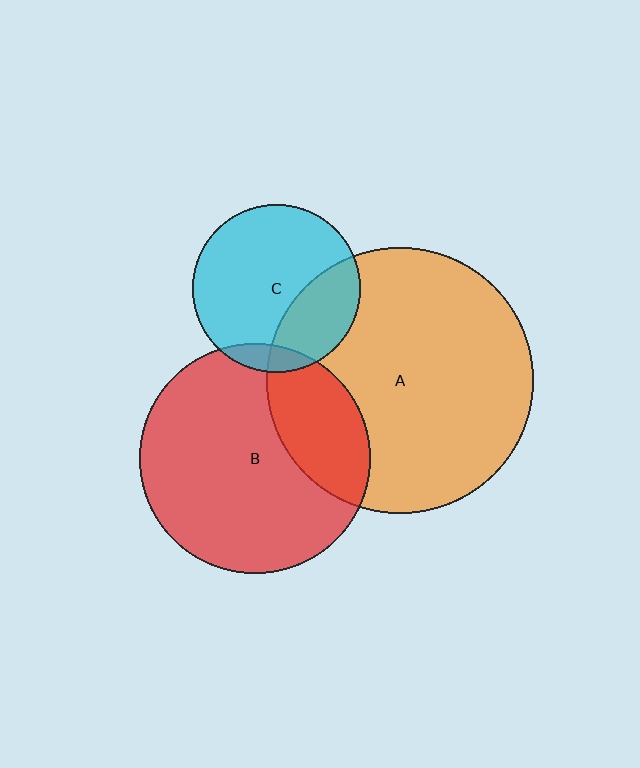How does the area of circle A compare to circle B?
Approximately 1.3 times.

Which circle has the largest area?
Circle A (orange).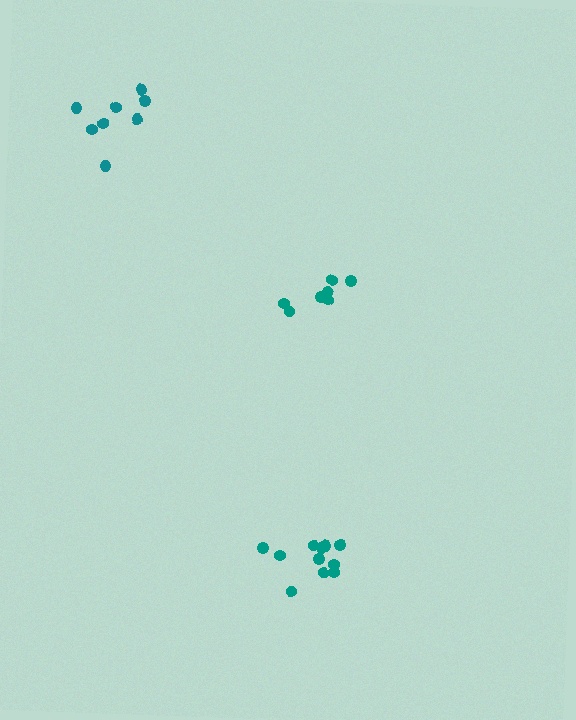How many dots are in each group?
Group 1: 7 dots, Group 2: 11 dots, Group 3: 8 dots (26 total).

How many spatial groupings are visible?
There are 3 spatial groupings.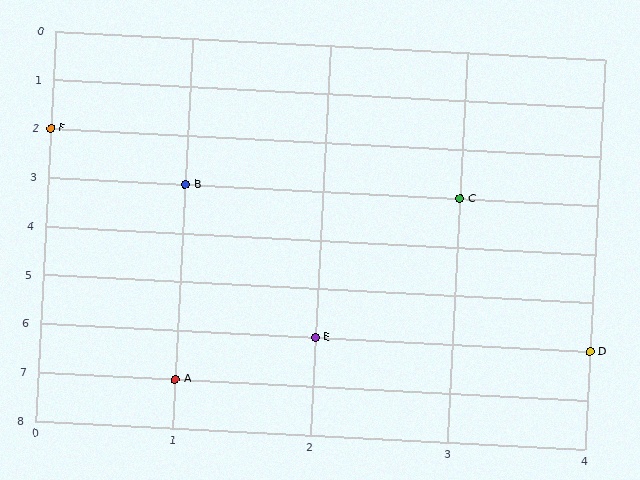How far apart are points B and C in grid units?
Points B and C are 2 columns apart.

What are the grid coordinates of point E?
Point E is at grid coordinates (2, 6).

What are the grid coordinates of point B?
Point B is at grid coordinates (1, 3).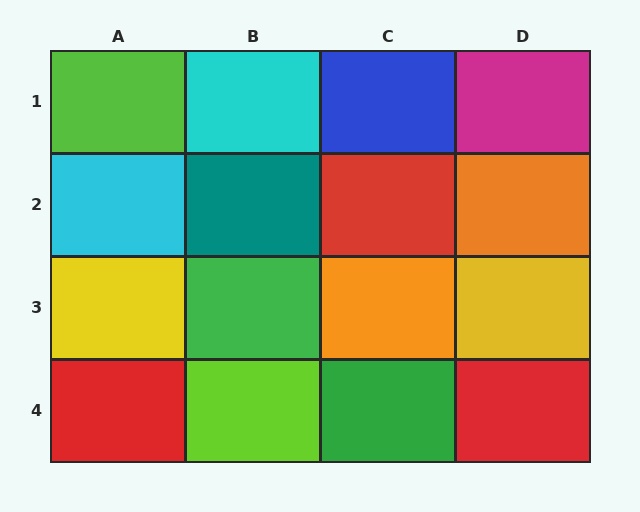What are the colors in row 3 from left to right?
Yellow, green, orange, yellow.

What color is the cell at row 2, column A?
Cyan.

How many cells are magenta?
1 cell is magenta.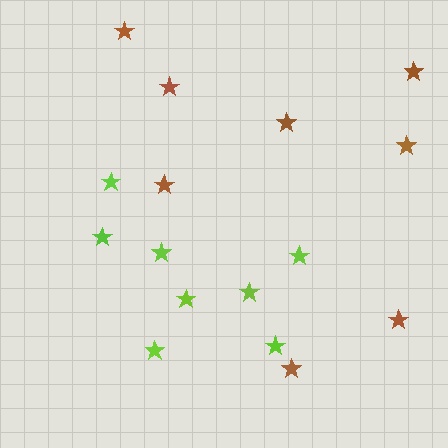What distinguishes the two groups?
There are 2 groups: one group of brown stars (8) and one group of lime stars (8).